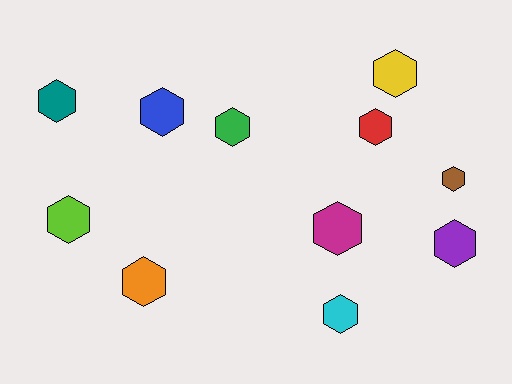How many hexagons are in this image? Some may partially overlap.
There are 11 hexagons.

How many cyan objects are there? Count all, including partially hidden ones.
There is 1 cyan object.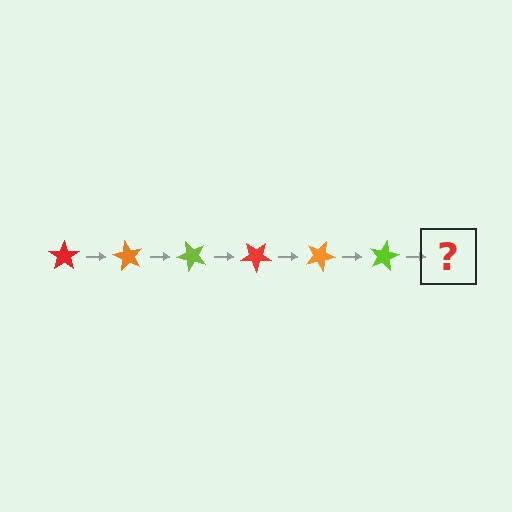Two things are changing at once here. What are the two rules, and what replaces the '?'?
The two rules are that it rotates 60 degrees each step and the color cycles through red, orange, and lime. The '?' should be a red star, rotated 360 degrees from the start.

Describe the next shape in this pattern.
It should be a red star, rotated 360 degrees from the start.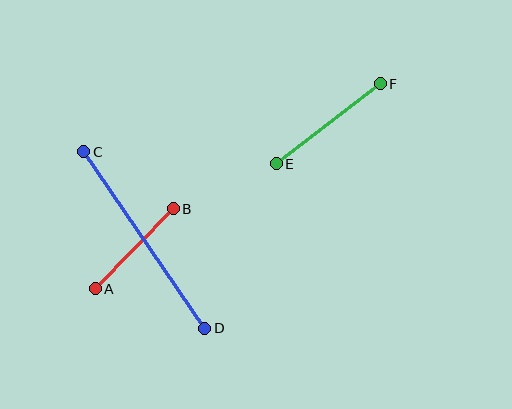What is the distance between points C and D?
The distance is approximately 214 pixels.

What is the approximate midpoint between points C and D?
The midpoint is at approximately (144, 240) pixels.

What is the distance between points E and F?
The distance is approximately 131 pixels.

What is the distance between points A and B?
The distance is approximately 112 pixels.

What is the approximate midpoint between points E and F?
The midpoint is at approximately (328, 124) pixels.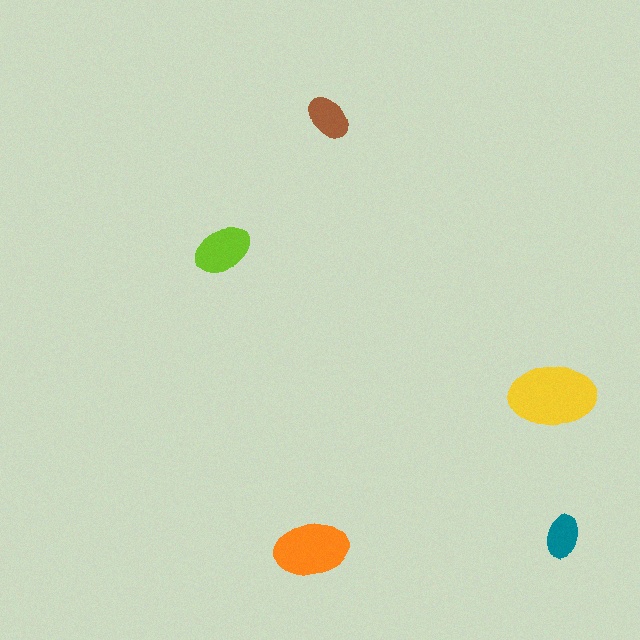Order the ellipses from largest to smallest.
the yellow one, the orange one, the lime one, the brown one, the teal one.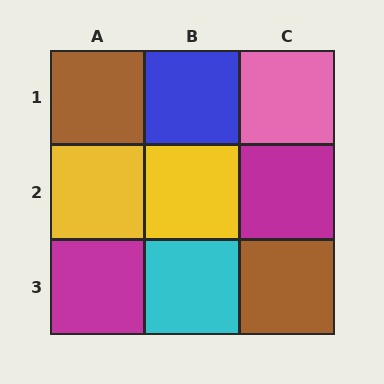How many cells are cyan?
1 cell is cyan.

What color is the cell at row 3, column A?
Magenta.